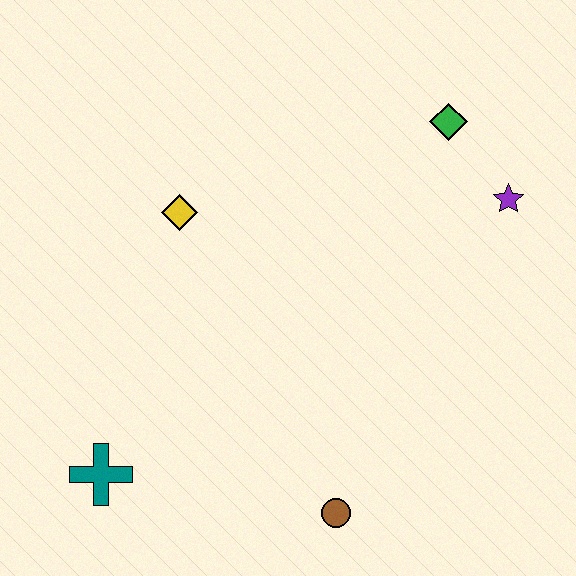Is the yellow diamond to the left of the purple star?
Yes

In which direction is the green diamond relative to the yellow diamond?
The green diamond is to the right of the yellow diamond.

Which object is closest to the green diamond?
The purple star is closest to the green diamond.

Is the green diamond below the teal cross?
No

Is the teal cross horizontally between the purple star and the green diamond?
No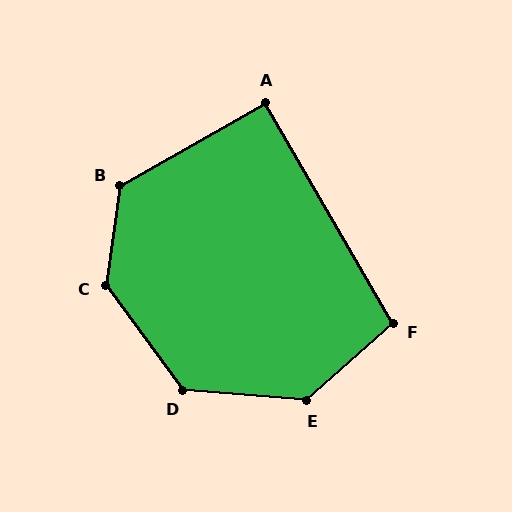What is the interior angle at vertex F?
Approximately 101 degrees (obtuse).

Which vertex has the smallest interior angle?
A, at approximately 91 degrees.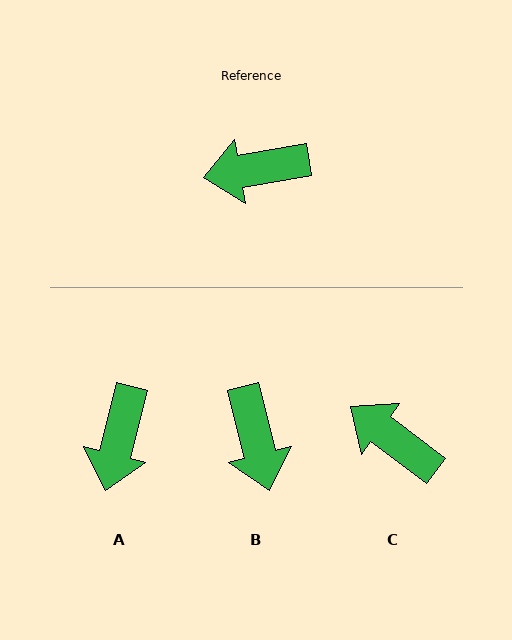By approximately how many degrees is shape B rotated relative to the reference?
Approximately 95 degrees counter-clockwise.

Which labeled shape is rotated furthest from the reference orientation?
B, about 95 degrees away.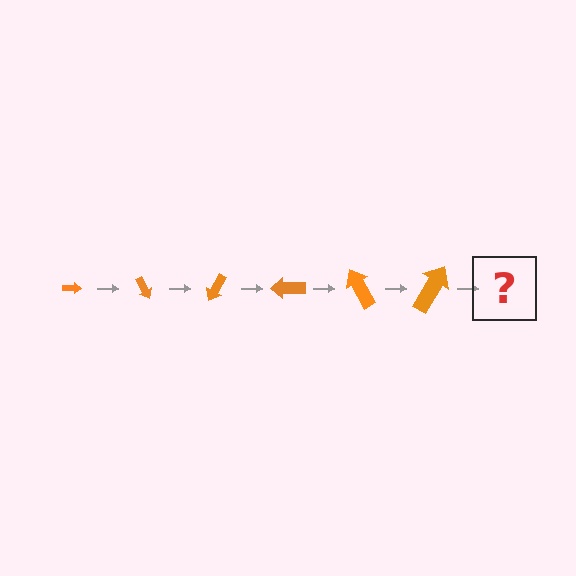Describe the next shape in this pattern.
It should be an arrow, larger than the previous one and rotated 360 degrees from the start.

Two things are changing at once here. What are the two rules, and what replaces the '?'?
The two rules are that the arrow grows larger each step and it rotates 60 degrees each step. The '?' should be an arrow, larger than the previous one and rotated 360 degrees from the start.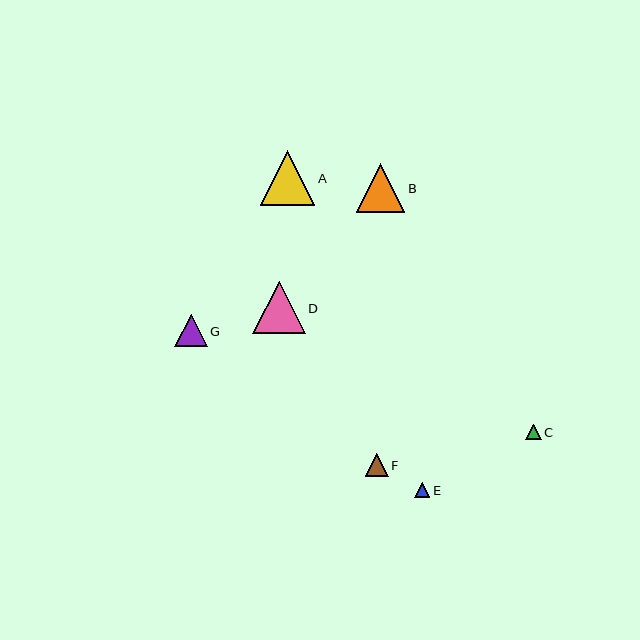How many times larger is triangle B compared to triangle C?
Triangle B is approximately 3.1 times the size of triangle C.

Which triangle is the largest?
Triangle A is the largest with a size of approximately 54 pixels.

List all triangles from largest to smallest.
From largest to smallest: A, D, B, G, F, C, E.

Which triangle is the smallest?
Triangle E is the smallest with a size of approximately 15 pixels.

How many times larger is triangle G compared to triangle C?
Triangle G is approximately 2.1 times the size of triangle C.